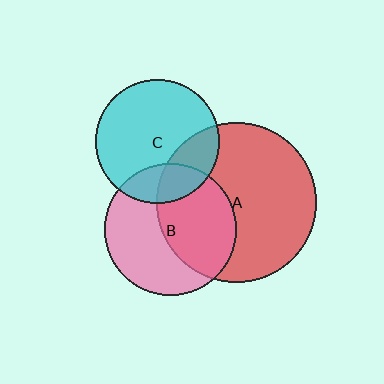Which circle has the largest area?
Circle A (red).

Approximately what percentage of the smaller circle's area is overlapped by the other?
Approximately 50%.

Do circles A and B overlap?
Yes.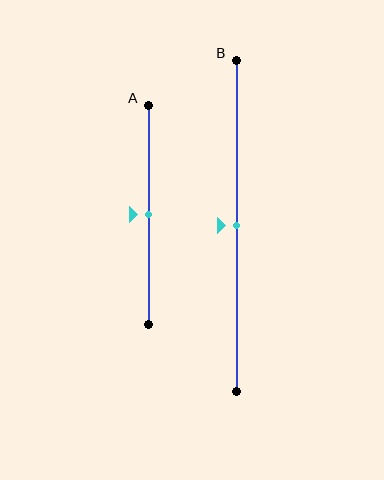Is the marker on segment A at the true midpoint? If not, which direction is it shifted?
Yes, the marker on segment A is at the true midpoint.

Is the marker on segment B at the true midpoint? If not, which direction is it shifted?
Yes, the marker on segment B is at the true midpoint.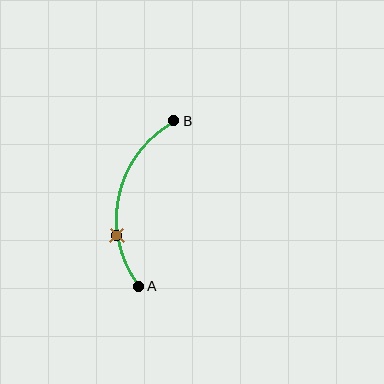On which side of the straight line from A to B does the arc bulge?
The arc bulges to the left of the straight line connecting A and B.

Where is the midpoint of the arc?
The arc midpoint is the point on the curve farthest from the straight line joining A and B. It sits to the left of that line.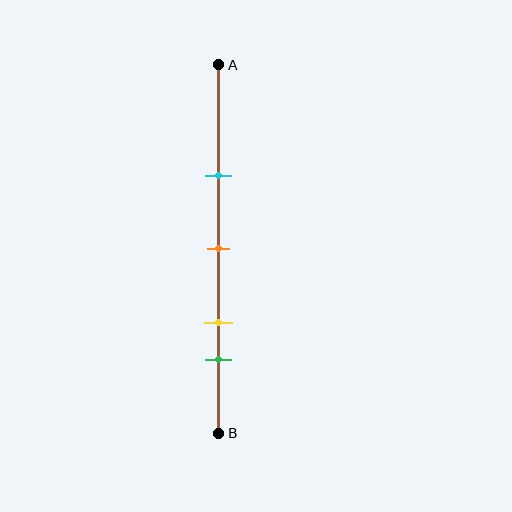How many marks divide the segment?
There are 4 marks dividing the segment.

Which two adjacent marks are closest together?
The yellow and green marks are the closest adjacent pair.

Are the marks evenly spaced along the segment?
No, the marks are not evenly spaced.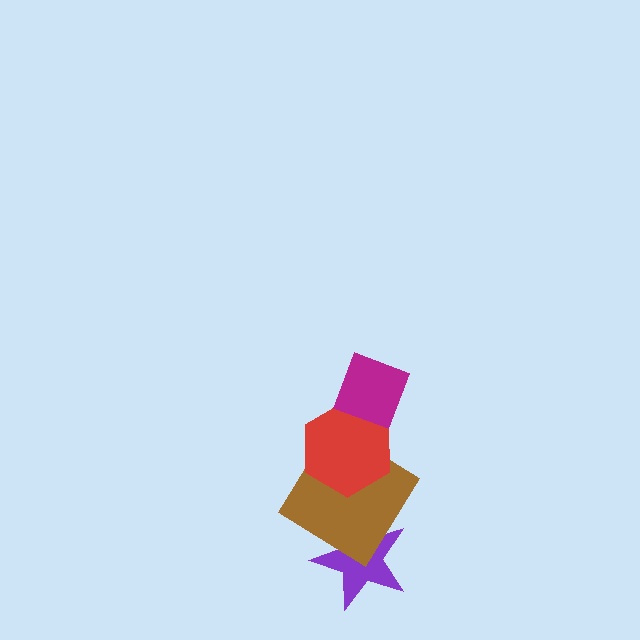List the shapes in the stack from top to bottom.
From top to bottom: the magenta diamond, the red hexagon, the brown diamond, the purple star.